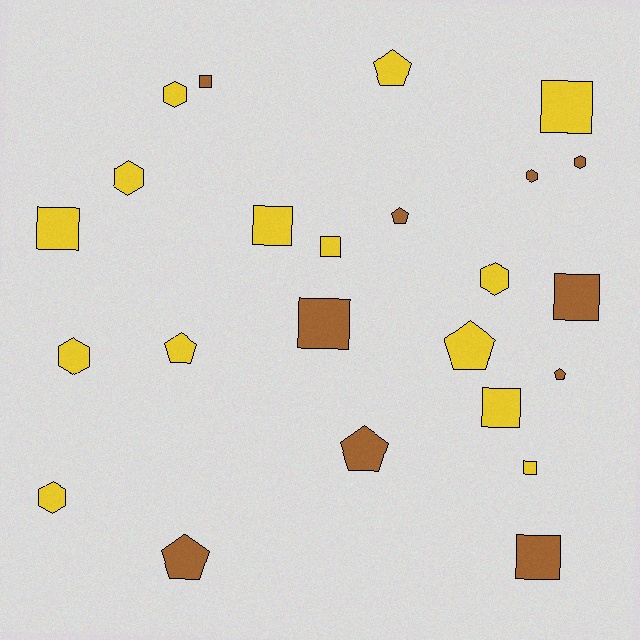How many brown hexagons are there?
There are 2 brown hexagons.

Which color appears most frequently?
Yellow, with 14 objects.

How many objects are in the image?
There are 24 objects.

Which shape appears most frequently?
Square, with 10 objects.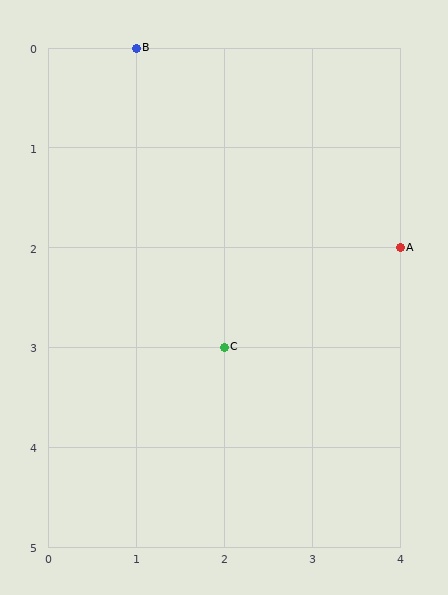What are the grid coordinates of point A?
Point A is at grid coordinates (4, 2).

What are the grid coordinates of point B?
Point B is at grid coordinates (1, 0).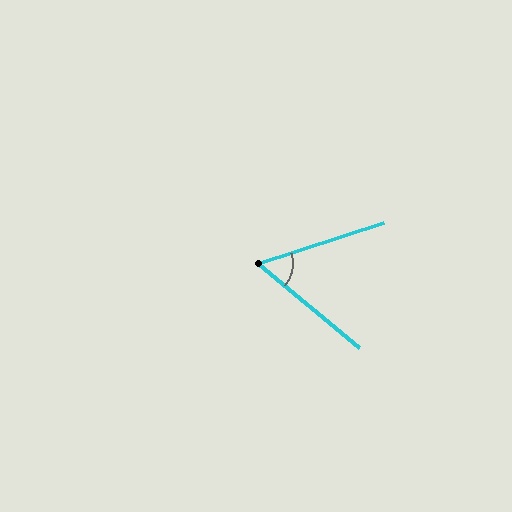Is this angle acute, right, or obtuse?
It is acute.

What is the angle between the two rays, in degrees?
Approximately 58 degrees.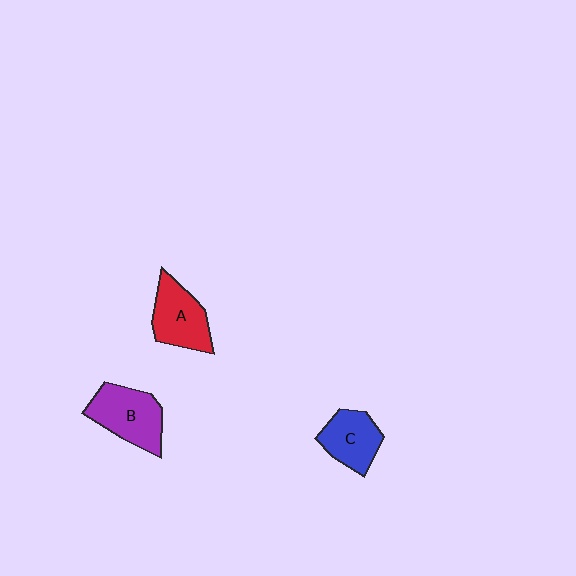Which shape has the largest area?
Shape B (purple).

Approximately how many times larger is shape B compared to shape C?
Approximately 1.3 times.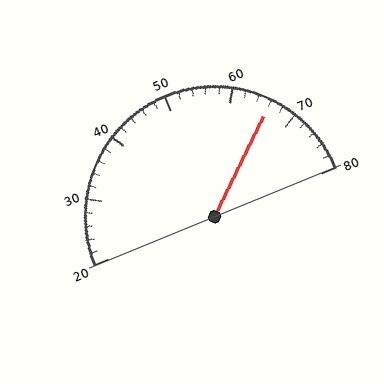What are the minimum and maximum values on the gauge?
The gauge ranges from 20 to 80.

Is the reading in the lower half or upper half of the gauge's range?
The reading is in the upper half of the range (20 to 80).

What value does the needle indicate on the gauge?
The needle indicates approximately 66.